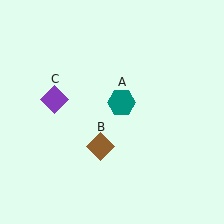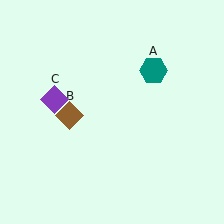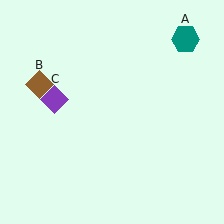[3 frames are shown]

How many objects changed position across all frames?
2 objects changed position: teal hexagon (object A), brown diamond (object B).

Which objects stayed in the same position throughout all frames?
Purple diamond (object C) remained stationary.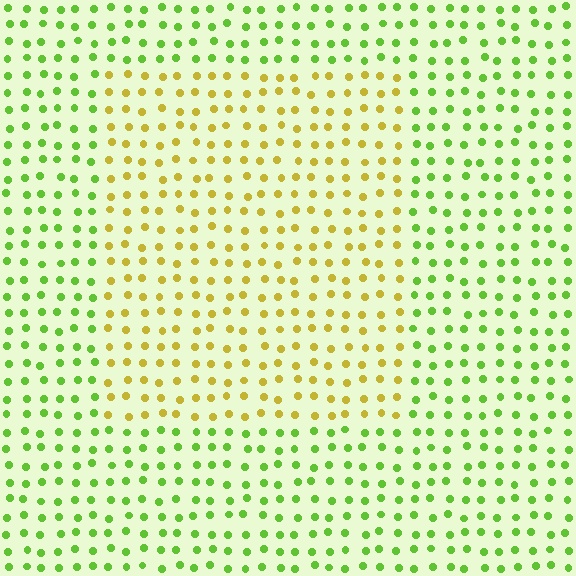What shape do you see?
I see a rectangle.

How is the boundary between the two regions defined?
The boundary is defined purely by a slight shift in hue (about 48 degrees). Spacing, size, and orientation are identical on both sides.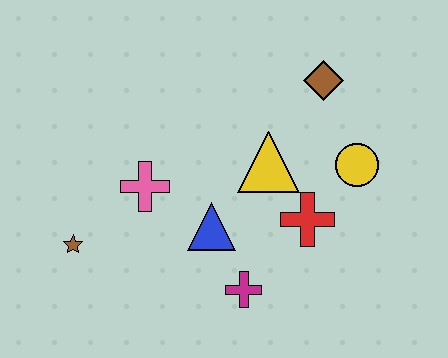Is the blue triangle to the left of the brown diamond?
Yes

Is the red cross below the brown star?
No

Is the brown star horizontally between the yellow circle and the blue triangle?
No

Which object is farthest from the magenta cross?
The brown diamond is farthest from the magenta cross.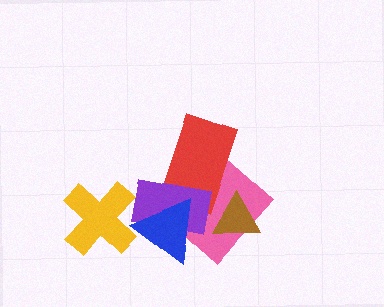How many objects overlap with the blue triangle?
4 objects overlap with the blue triangle.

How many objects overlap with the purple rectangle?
3 objects overlap with the purple rectangle.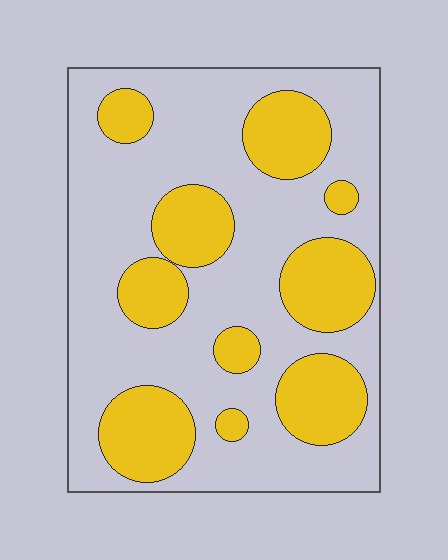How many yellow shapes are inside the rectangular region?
10.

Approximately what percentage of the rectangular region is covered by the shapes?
Approximately 35%.